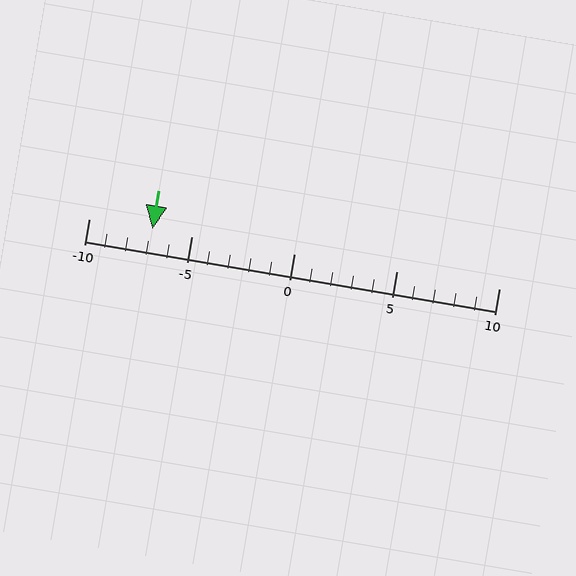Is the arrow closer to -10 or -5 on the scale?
The arrow is closer to -5.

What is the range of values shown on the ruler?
The ruler shows values from -10 to 10.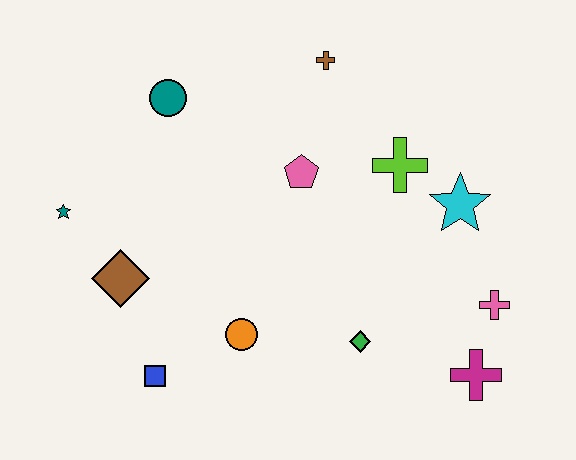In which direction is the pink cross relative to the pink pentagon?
The pink cross is to the right of the pink pentagon.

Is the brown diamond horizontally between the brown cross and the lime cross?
No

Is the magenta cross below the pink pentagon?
Yes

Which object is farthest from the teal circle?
The magenta cross is farthest from the teal circle.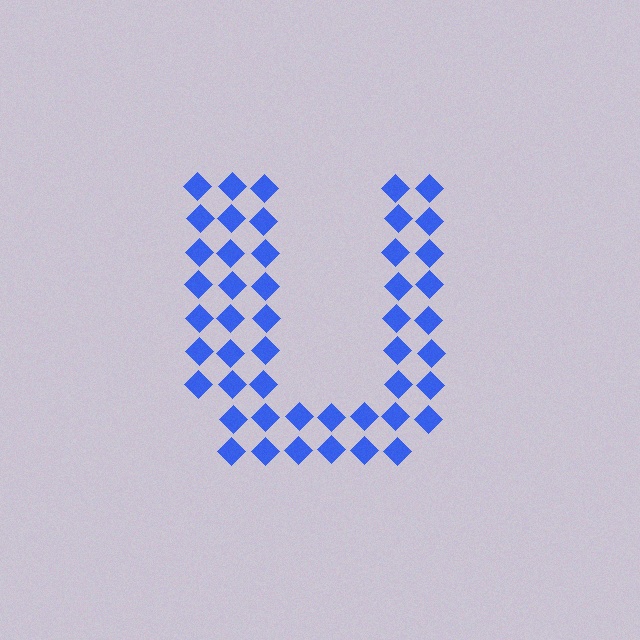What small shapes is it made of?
It is made of small diamonds.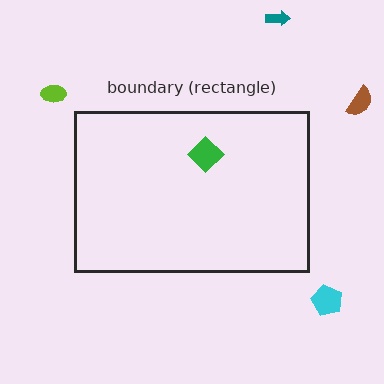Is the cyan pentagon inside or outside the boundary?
Outside.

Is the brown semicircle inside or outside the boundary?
Outside.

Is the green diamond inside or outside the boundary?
Inside.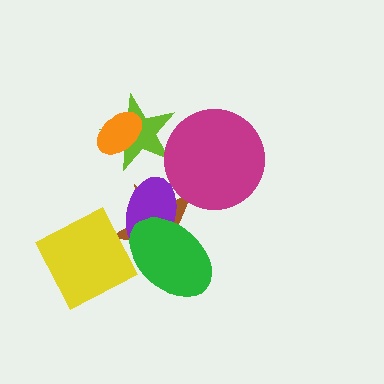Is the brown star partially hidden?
Yes, it is partially covered by another shape.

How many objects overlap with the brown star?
4 objects overlap with the brown star.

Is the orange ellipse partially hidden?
No, no other shape covers it.